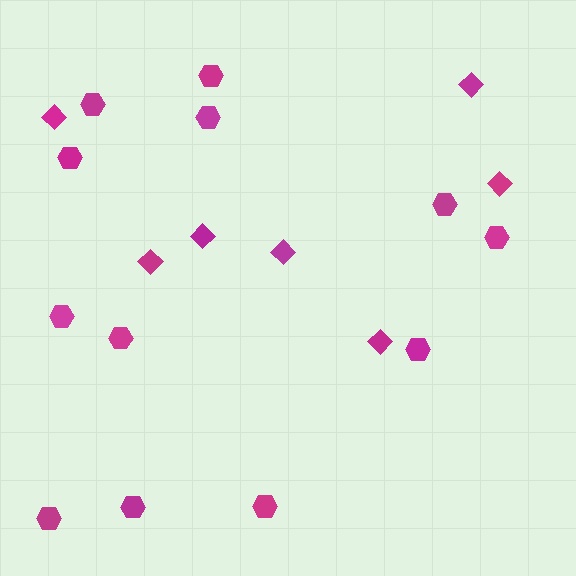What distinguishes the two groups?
There are 2 groups: one group of diamonds (7) and one group of hexagons (12).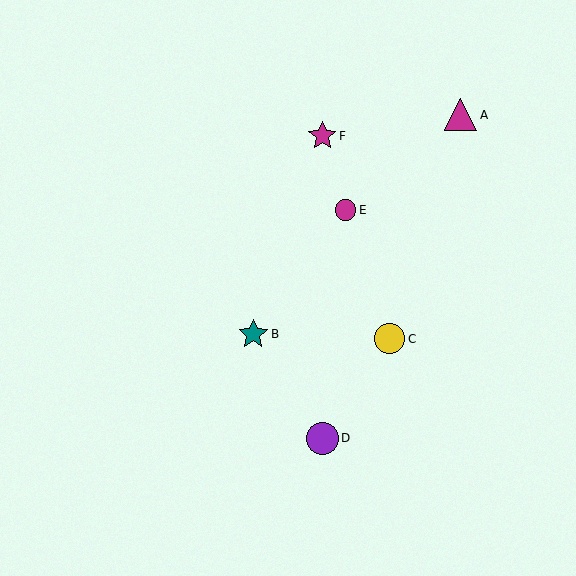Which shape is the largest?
The purple circle (labeled D) is the largest.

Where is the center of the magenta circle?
The center of the magenta circle is at (346, 210).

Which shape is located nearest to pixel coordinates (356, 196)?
The magenta circle (labeled E) at (346, 210) is nearest to that location.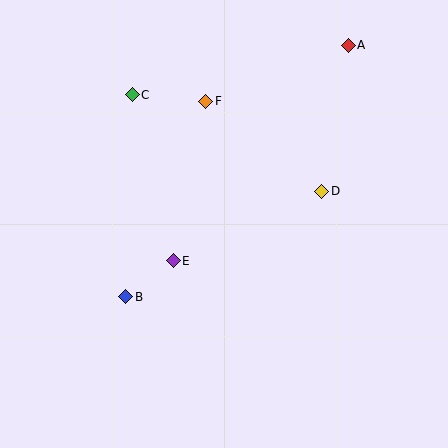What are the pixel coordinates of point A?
Point A is at (348, 45).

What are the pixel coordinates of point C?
Point C is at (132, 95).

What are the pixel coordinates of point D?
Point D is at (322, 191).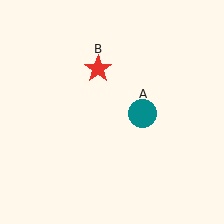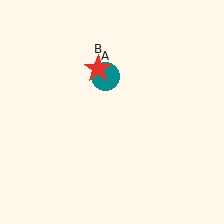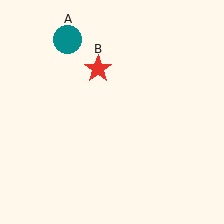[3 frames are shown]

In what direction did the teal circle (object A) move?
The teal circle (object A) moved up and to the left.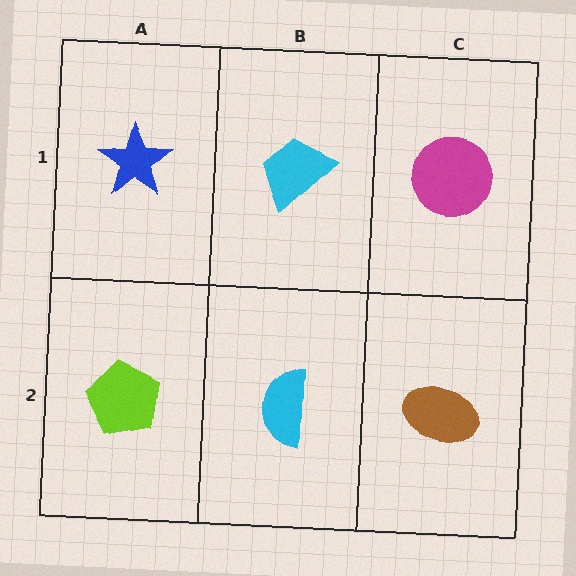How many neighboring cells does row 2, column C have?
2.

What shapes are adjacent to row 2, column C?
A magenta circle (row 1, column C), a cyan semicircle (row 2, column B).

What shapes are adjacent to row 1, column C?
A brown ellipse (row 2, column C), a cyan trapezoid (row 1, column B).